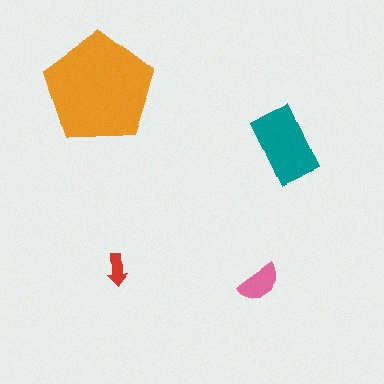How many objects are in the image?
There are 4 objects in the image.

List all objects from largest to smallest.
The orange pentagon, the teal rectangle, the pink semicircle, the red arrow.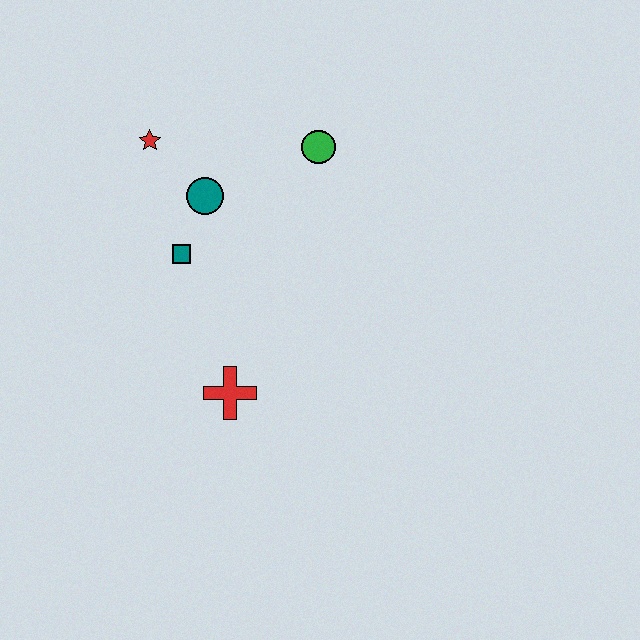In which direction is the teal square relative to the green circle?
The teal square is to the left of the green circle.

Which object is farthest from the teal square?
The green circle is farthest from the teal square.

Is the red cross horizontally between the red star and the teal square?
No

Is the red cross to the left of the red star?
No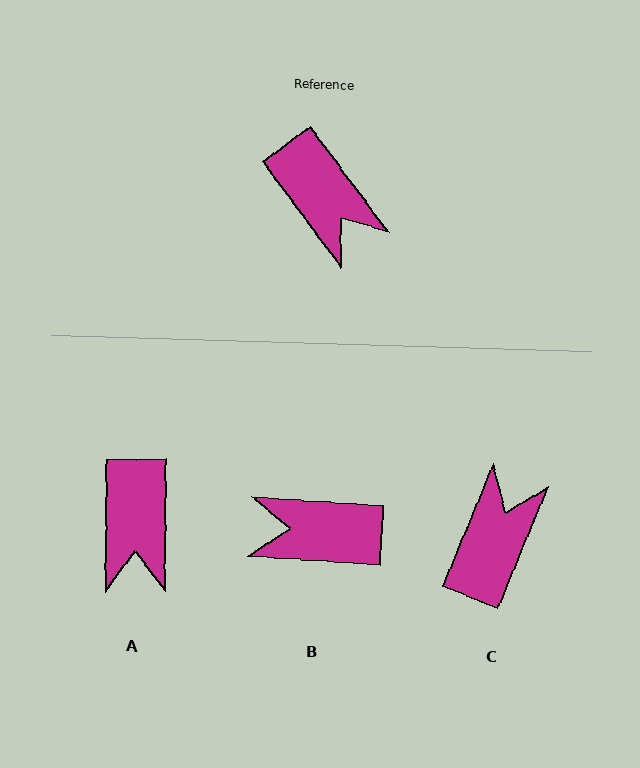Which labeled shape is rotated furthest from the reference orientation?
B, about 130 degrees away.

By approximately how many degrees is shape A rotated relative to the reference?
Approximately 37 degrees clockwise.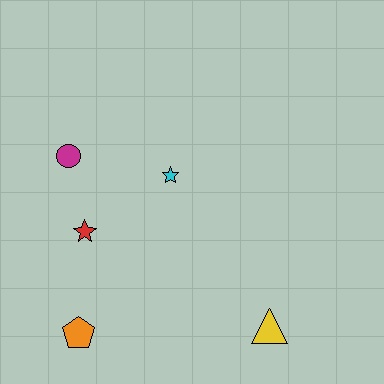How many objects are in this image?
There are 5 objects.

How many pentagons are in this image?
There is 1 pentagon.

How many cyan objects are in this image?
There is 1 cyan object.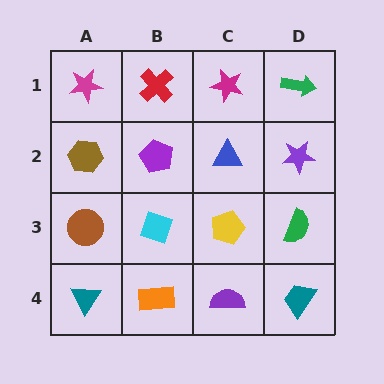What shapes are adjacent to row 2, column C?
A magenta star (row 1, column C), a yellow pentagon (row 3, column C), a purple pentagon (row 2, column B), a purple star (row 2, column D).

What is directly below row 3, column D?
A teal trapezoid.